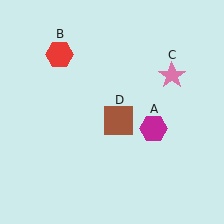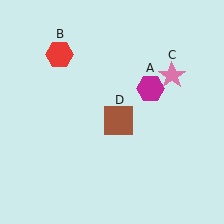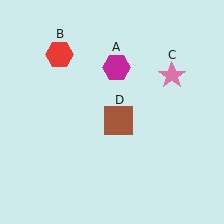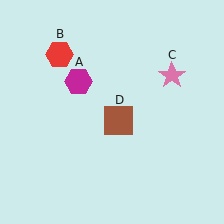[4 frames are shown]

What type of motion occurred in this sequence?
The magenta hexagon (object A) rotated counterclockwise around the center of the scene.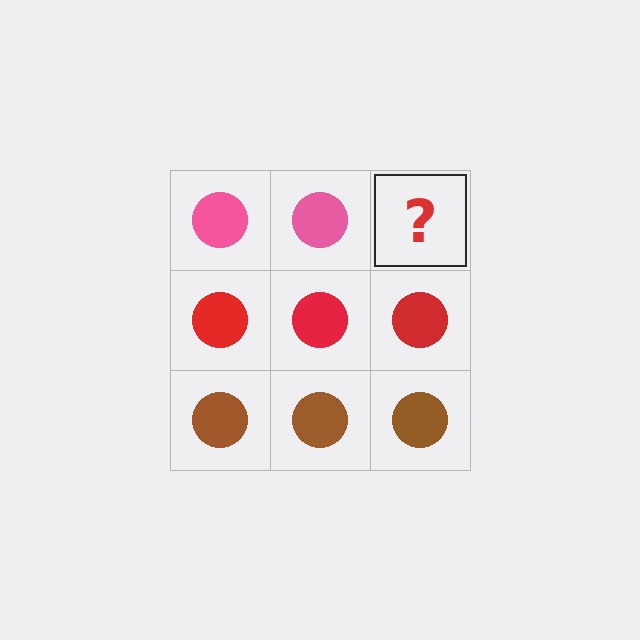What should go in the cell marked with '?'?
The missing cell should contain a pink circle.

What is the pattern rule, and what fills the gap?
The rule is that each row has a consistent color. The gap should be filled with a pink circle.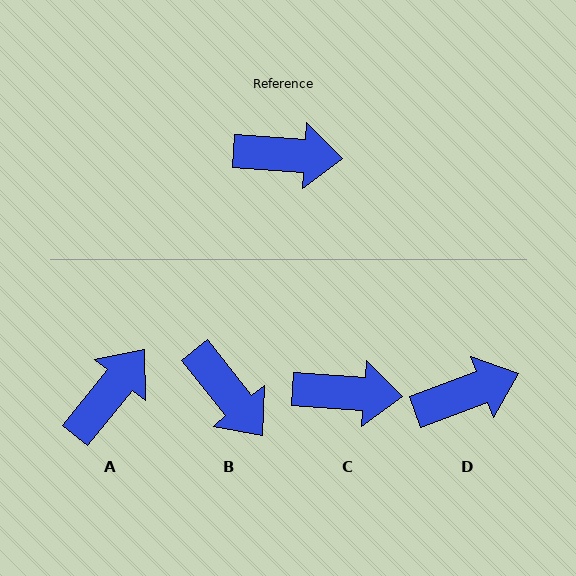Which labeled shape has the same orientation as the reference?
C.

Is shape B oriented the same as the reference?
No, it is off by about 48 degrees.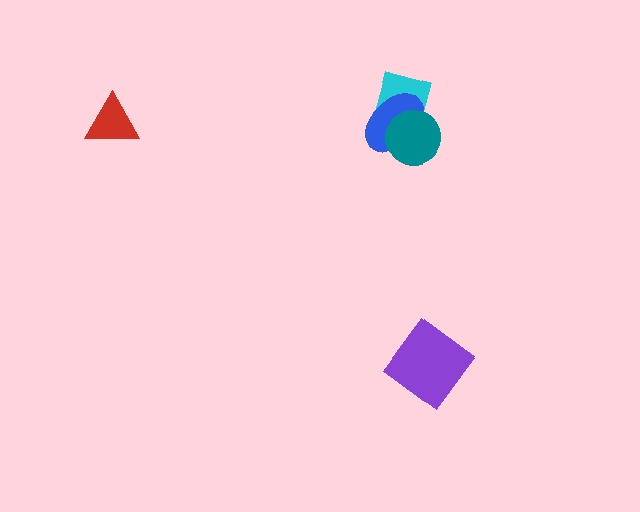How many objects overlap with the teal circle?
2 objects overlap with the teal circle.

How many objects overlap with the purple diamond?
0 objects overlap with the purple diamond.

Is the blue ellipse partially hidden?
Yes, it is partially covered by another shape.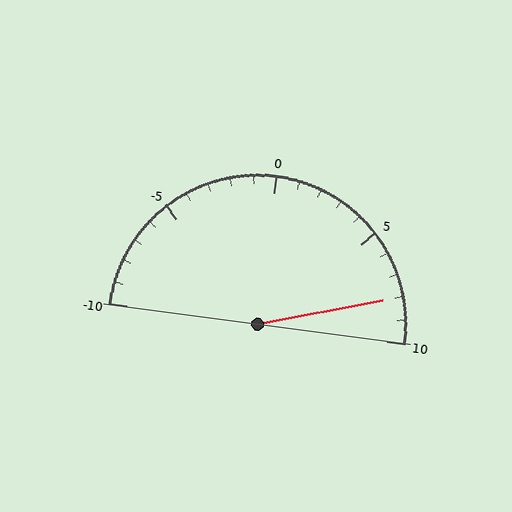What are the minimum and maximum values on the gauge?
The gauge ranges from -10 to 10.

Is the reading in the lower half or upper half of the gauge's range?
The reading is in the upper half of the range (-10 to 10).